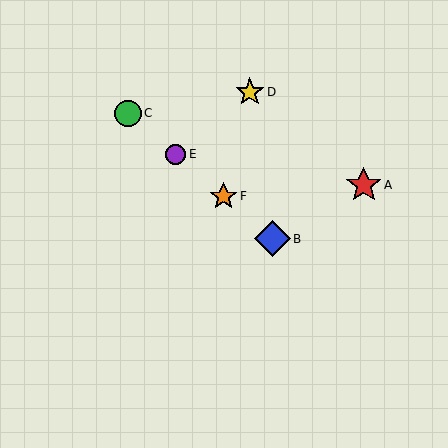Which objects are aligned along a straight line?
Objects B, C, E, F are aligned along a straight line.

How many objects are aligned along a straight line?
4 objects (B, C, E, F) are aligned along a straight line.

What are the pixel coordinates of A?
Object A is at (364, 185).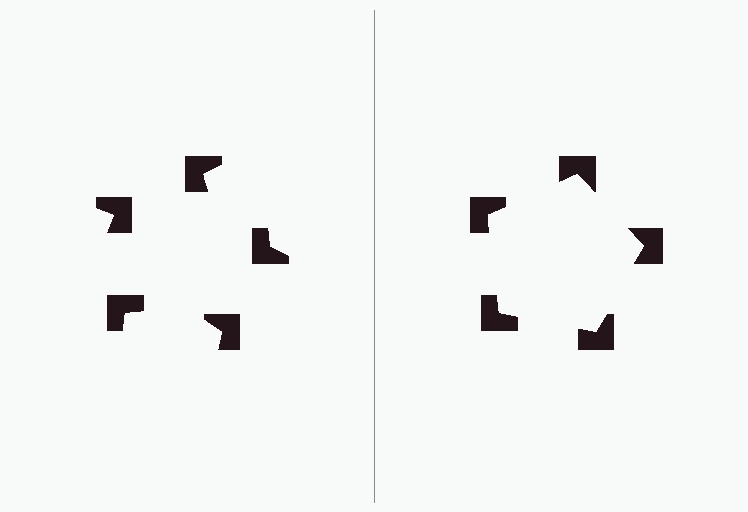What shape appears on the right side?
An illusory pentagon.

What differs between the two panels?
The notched squares are positioned identically on both sides; only the wedge orientations differ. On the right they align to a pentagon; on the left they are misaligned.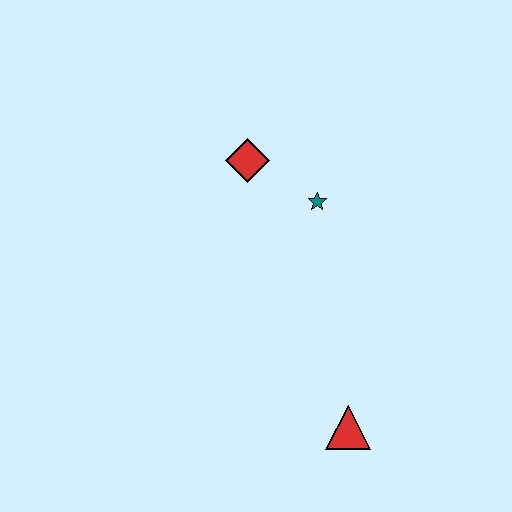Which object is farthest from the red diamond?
The red triangle is farthest from the red diamond.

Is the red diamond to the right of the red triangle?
No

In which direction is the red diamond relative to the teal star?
The red diamond is to the left of the teal star.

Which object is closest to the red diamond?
The teal star is closest to the red diamond.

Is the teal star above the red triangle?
Yes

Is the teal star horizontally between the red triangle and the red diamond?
Yes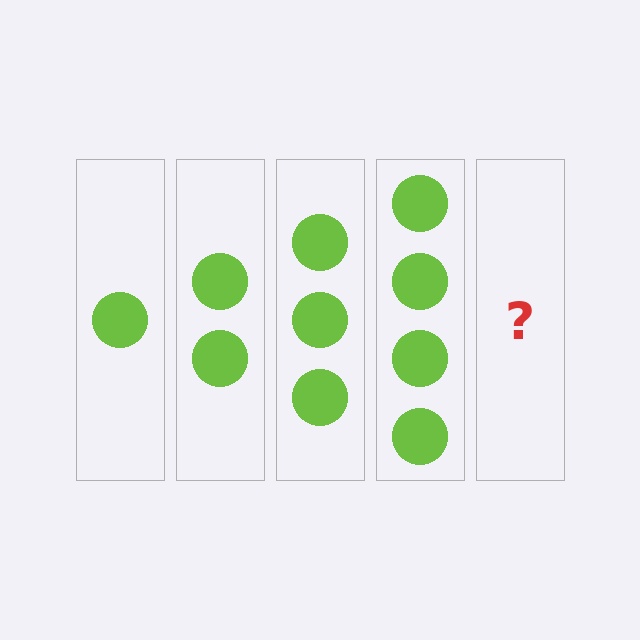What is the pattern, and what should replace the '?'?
The pattern is that each step adds one more circle. The '?' should be 5 circles.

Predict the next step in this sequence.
The next step is 5 circles.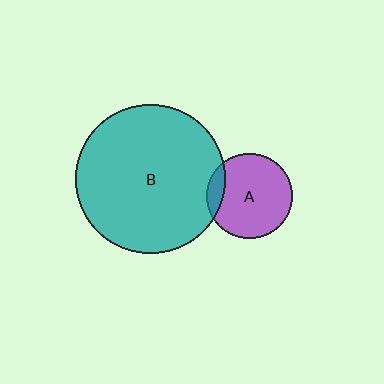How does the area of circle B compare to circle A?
Approximately 3.1 times.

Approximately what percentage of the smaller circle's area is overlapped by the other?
Approximately 10%.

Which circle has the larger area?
Circle B (teal).